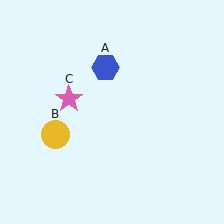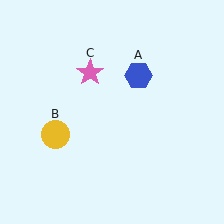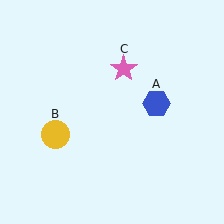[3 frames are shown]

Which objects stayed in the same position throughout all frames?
Yellow circle (object B) remained stationary.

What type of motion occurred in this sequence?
The blue hexagon (object A), pink star (object C) rotated clockwise around the center of the scene.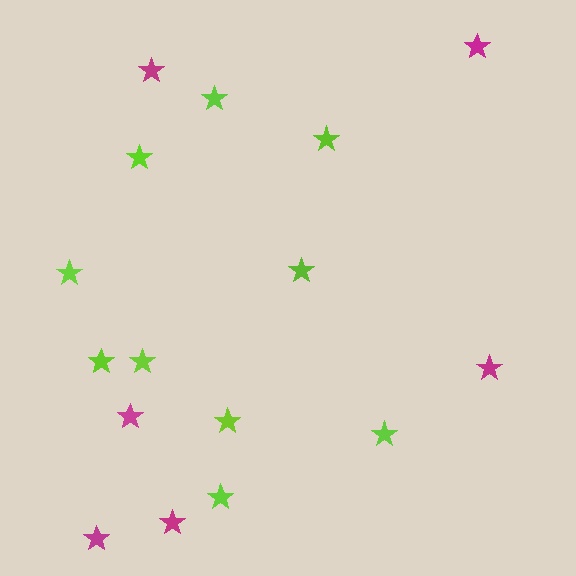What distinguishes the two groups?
There are 2 groups: one group of magenta stars (6) and one group of lime stars (10).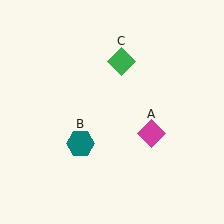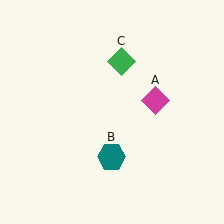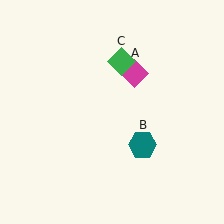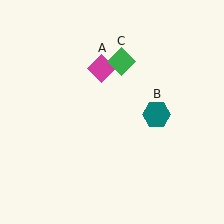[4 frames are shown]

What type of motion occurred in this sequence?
The magenta diamond (object A), teal hexagon (object B) rotated counterclockwise around the center of the scene.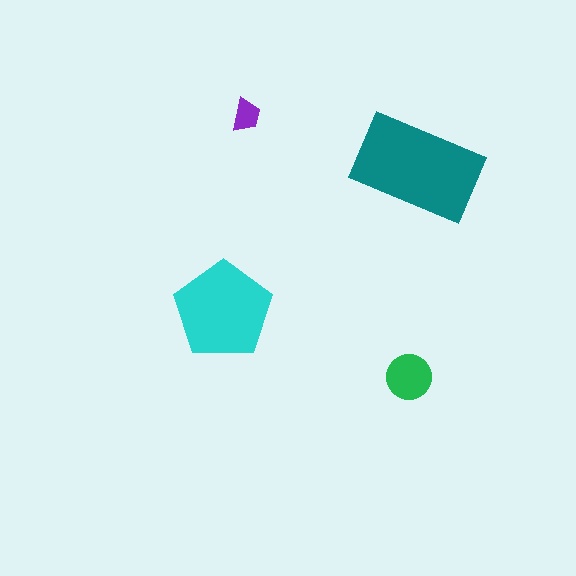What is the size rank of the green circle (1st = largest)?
3rd.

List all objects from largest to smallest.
The teal rectangle, the cyan pentagon, the green circle, the purple trapezoid.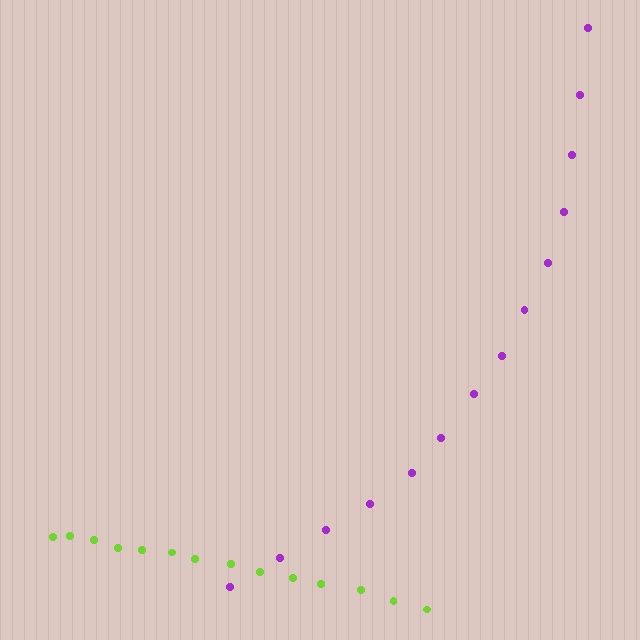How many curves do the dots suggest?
There are 2 distinct paths.